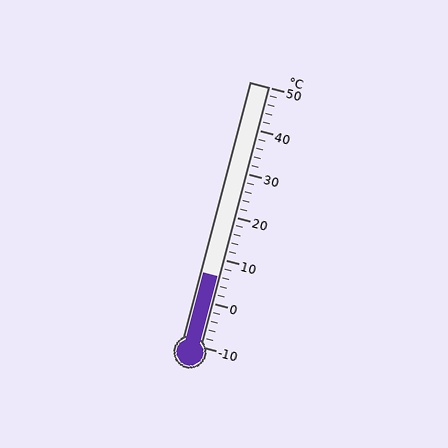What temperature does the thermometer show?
The thermometer shows approximately 6°C.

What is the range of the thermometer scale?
The thermometer scale ranges from -10°C to 50°C.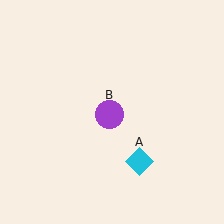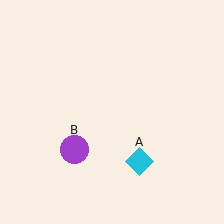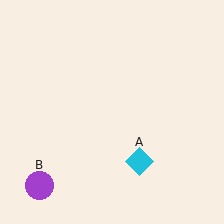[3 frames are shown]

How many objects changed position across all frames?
1 object changed position: purple circle (object B).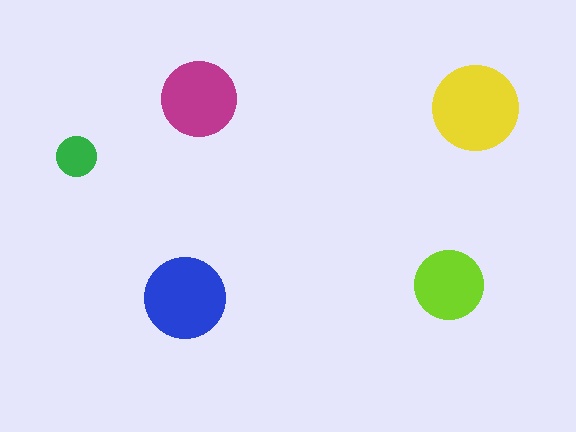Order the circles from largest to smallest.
the yellow one, the blue one, the magenta one, the lime one, the green one.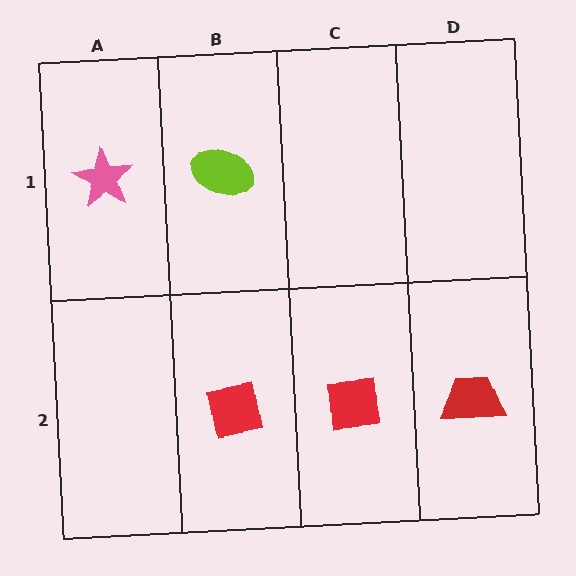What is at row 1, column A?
A pink star.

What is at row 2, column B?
A red square.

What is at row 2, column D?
A red trapezoid.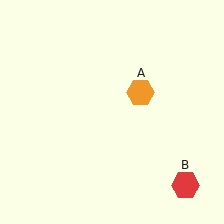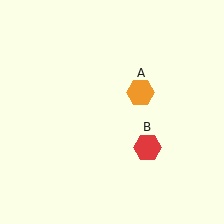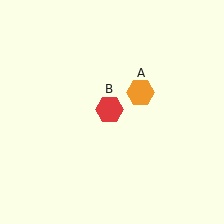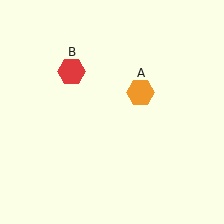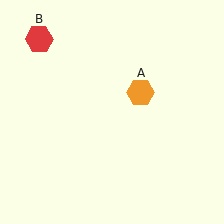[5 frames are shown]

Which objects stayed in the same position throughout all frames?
Orange hexagon (object A) remained stationary.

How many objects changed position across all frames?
1 object changed position: red hexagon (object B).